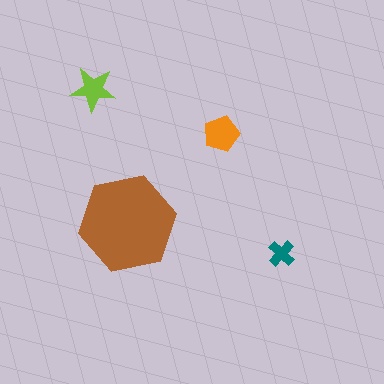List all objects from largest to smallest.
The brown hexagon, the orange pentagon, the lime star, the teal cross.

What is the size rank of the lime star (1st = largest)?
3rd.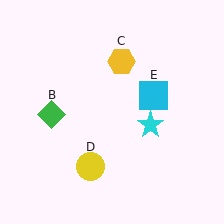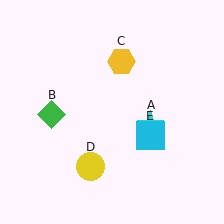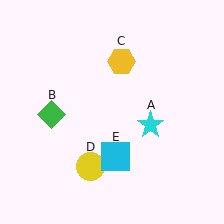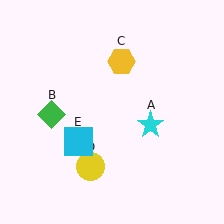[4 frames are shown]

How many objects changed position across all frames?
1 object changed position: cyan square (object E).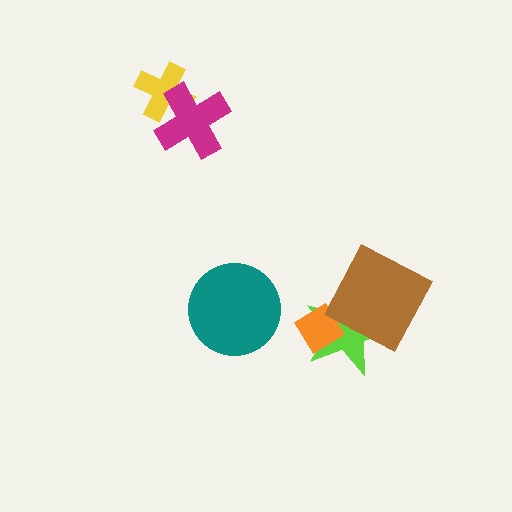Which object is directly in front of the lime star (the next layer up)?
The orange diamond is directly in front of the lime star.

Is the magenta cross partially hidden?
No, no other shape covers it.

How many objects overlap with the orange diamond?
1 object overlaps with the orange diamond.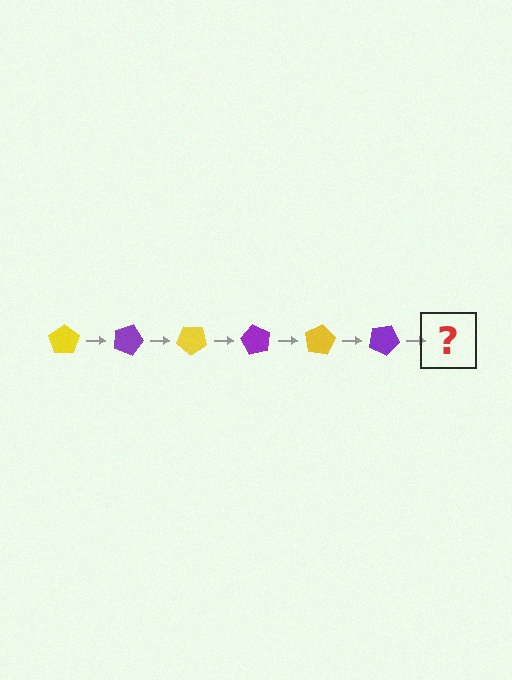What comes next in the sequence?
The next element should be a yellow pentagon, rotated 120 degrees from the start.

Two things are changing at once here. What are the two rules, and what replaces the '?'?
The two rules are that it rotates 20 degrees each step and the color cycles through yellow and purple. The '?' should be a yellow pentagon, rotated 120 degrees from the start.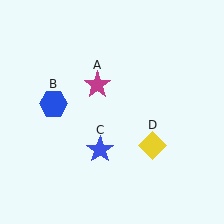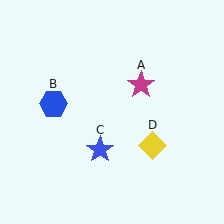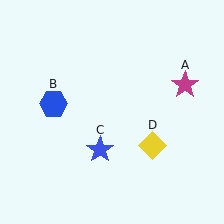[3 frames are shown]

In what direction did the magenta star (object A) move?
The magenta star (object A) moved right.